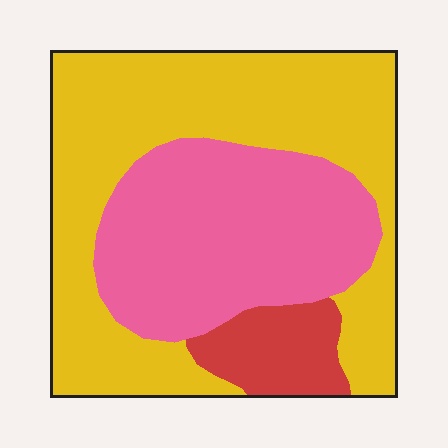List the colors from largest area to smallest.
From largest to smallest: yellow, pink, red.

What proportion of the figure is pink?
Pink covers around 35% of the figure.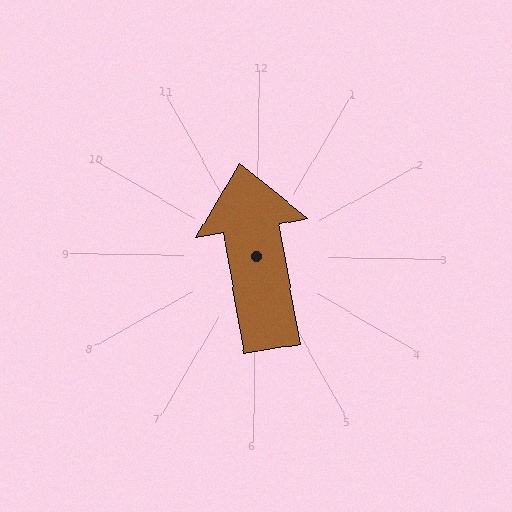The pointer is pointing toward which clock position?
Roughly 12 o'clock.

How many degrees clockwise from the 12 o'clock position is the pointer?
Approximately 349 degrees.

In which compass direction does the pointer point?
North.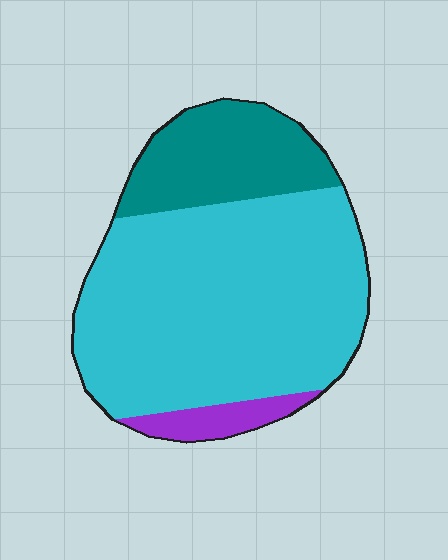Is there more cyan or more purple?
Cyan.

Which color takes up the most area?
Cyan, at roughly 70%.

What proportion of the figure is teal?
Teal takes up about one fifth (1/5) of the figure.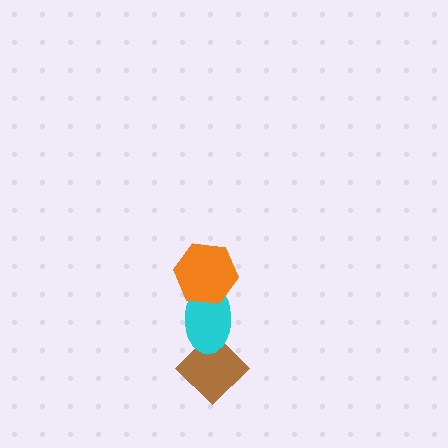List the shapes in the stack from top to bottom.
From top to bottom: the orange hexagon, the cyan ellipse, the brown diamond.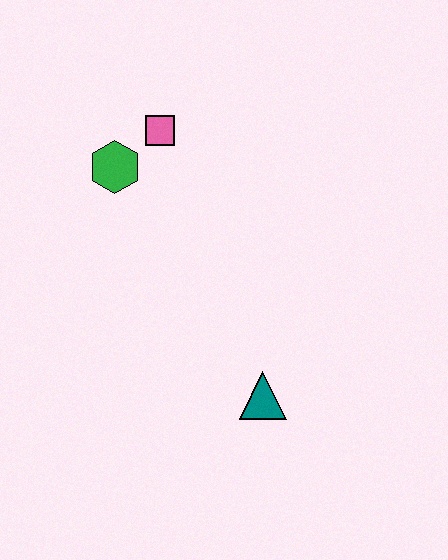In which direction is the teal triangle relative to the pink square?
The teal triangle is below the pink square.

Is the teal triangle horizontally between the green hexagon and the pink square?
No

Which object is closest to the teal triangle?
The green hexagon is closest to the teal triangle.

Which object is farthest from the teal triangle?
The pink square is farthest from the teal triangle.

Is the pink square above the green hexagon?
Yes